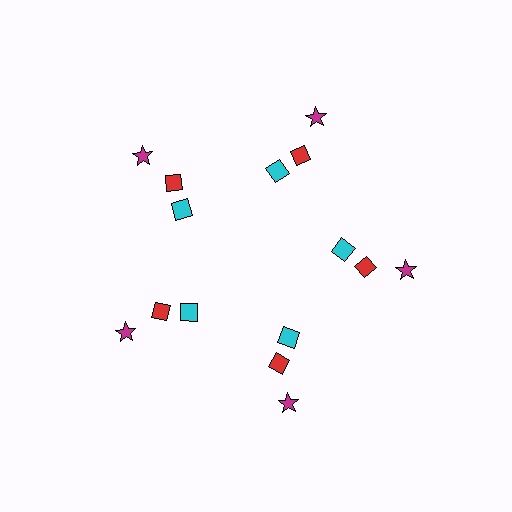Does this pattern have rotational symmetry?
Yes, this pattern has 5-fold rotational symmetry. It looks the same after rotating 72 degrees around the center.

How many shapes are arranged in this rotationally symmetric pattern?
There are 15 shapes, arranged in 5 groups of 3.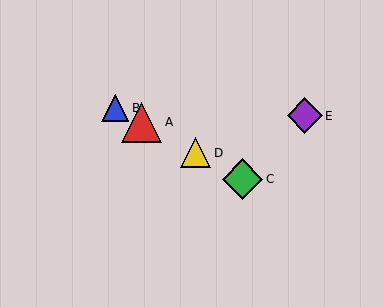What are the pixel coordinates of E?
Object E is at (305, 116).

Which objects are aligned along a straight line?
Objects A, B, C, D are aligned along a straight line.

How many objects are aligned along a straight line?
4 objects (A, B, C, D) are aligned along a straight line.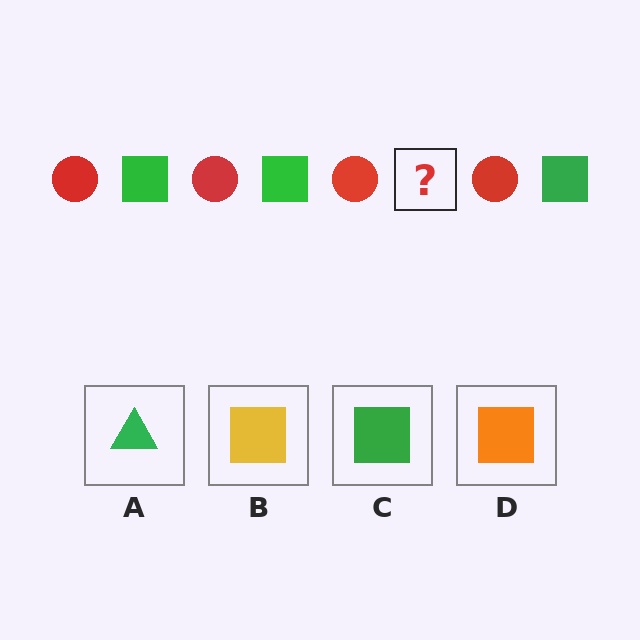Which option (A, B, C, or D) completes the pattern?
C.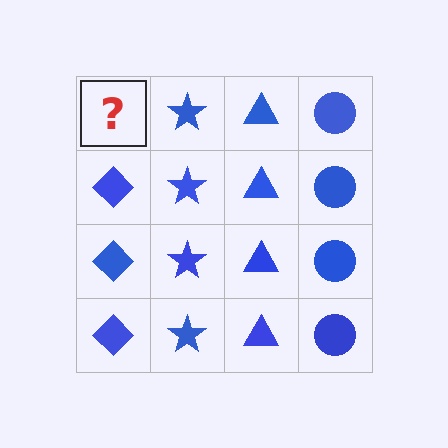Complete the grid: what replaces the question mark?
The question mark should be replaced with a blue diamond.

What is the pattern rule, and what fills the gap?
The rule is that each column has a consistent shape. The gap should be filled with a blue diamond.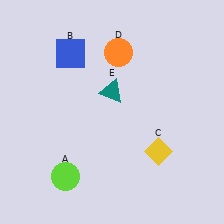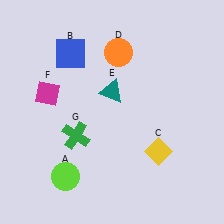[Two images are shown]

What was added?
A magenta diamond (F), a green cross (G) were added in Image 2.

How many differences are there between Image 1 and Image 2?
There are 2 differences between the two images.